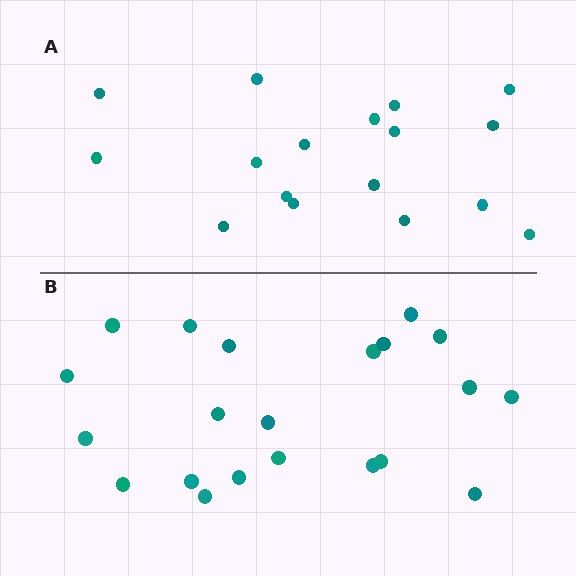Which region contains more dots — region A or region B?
Region B (the bottom region) has more dots.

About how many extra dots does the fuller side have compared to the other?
Region B has about 4 more dots than region A.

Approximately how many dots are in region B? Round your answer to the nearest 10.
About 20 dots. (The exact count is 21, which rounds to 20.)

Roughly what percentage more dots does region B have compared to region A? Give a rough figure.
About 25% more.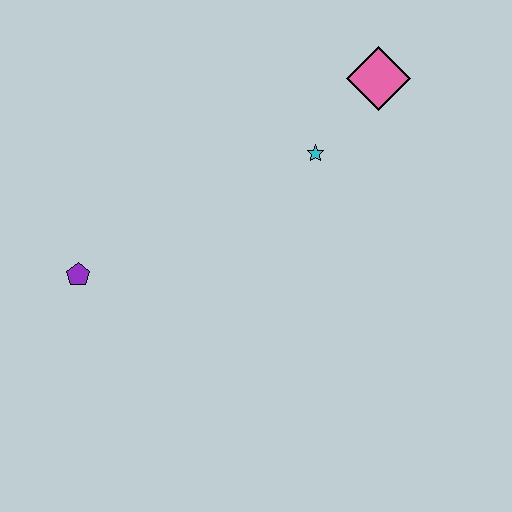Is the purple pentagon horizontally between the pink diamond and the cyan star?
No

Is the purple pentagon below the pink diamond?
Yes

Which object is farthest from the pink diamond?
The purple pentagon is farthest from the pink diamond.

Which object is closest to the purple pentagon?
The cyan star is closest to the purple pentagon.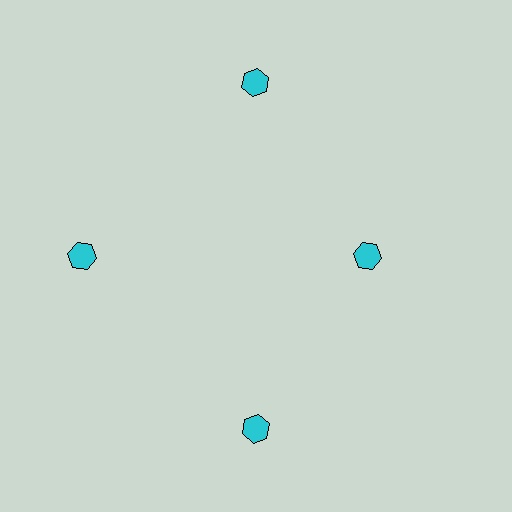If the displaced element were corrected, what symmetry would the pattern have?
It would have 4-fold rotational symmetry — the pattern would map onto itself every 90 degrees.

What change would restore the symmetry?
The symmetry would be restored by moving it outward, back onto the ring so that all 4 hexagons sit at equal angles and equal distance from the center.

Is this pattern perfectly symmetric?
No. The 4 cyan hexagons are arranged in a ring, but one element near the 3 o'clock position is pulled inward toward the center, breaking the 4-fold rotational symmetry.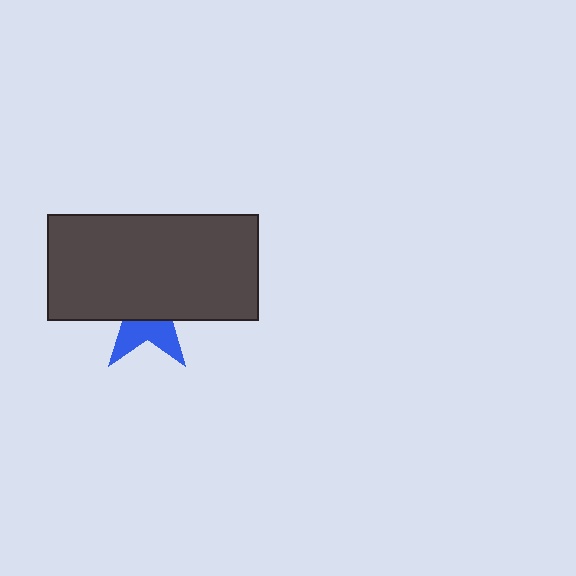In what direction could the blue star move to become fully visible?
The blue star could move down. That would shift it out from behind the dark gray rectangle entirely.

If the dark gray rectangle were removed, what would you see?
You would see the complete blue star.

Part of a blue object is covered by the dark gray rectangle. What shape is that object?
It is a star.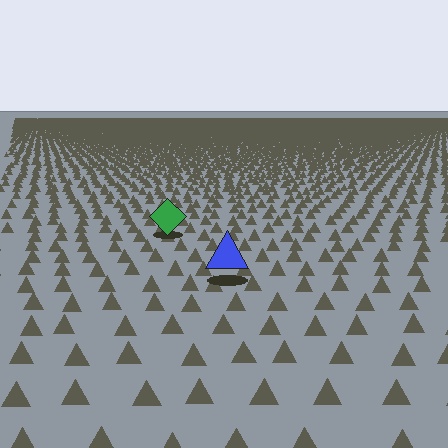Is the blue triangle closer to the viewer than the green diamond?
Yes. The blue triangle is closer — you can tell from the texture gradient: the ground texture is coarser near it.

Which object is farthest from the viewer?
The green diamond is farthest from the viewer. It appears smaller and the ground texture around it is denser.